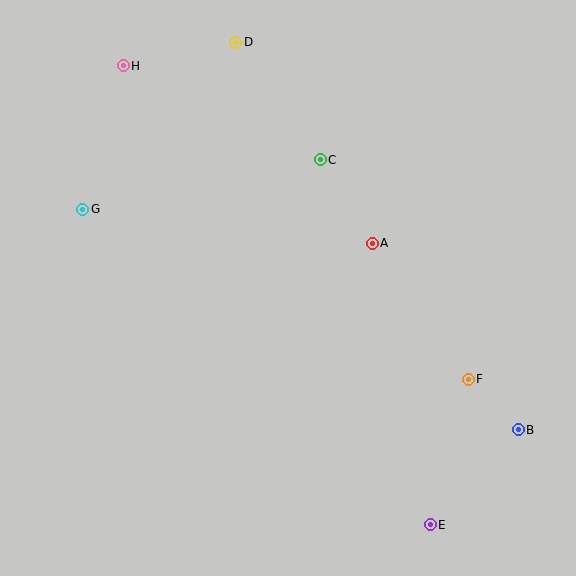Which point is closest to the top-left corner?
Point H is closest to the top-left corner.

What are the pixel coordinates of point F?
Point F is at (468, 379).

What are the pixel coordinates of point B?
Point B is at (518, 430).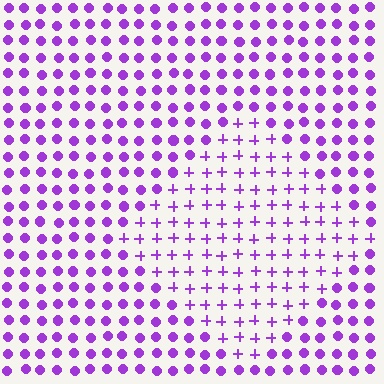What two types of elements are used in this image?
The image uses plus signs inside the diamond region and circles outside it.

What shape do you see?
I see a diamond.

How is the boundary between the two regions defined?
The boundary is defined by a change in element shape: plus signs inside vs. circles outside. All elements share the same color and spacing.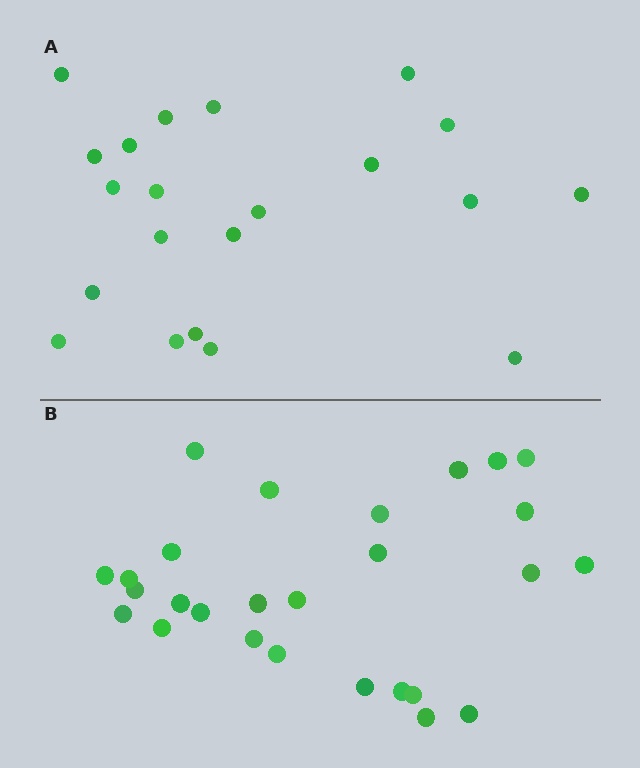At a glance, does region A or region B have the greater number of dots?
Region B (the bottom region) has more dots.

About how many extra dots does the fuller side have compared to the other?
Region B has about 6 more dots than region A.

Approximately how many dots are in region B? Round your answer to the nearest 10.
About 30 dots. (The exact count is 27, which rounds to 30.)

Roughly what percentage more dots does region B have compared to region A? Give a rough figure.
About 30% more.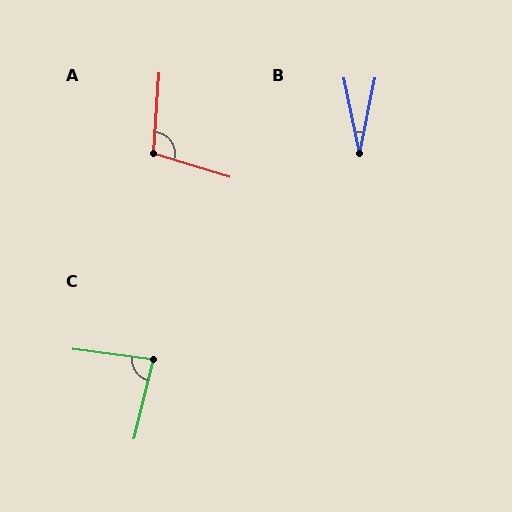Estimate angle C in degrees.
Approximately 84 degrees.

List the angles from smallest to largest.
B (23°), C (84°), A (103°).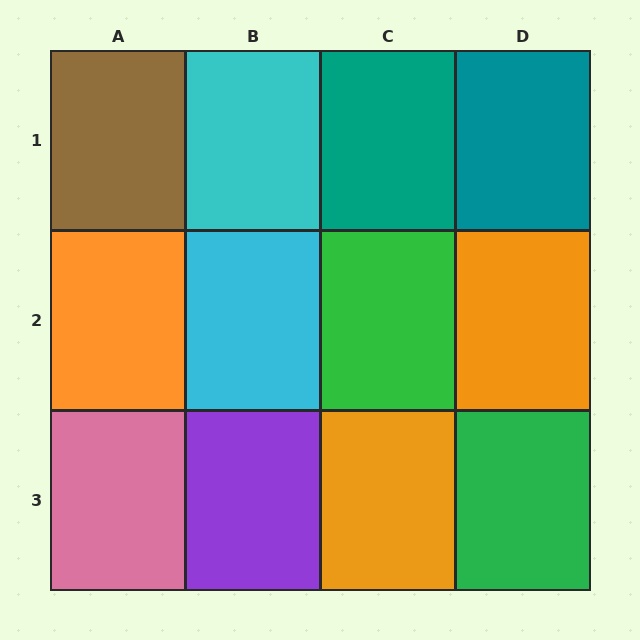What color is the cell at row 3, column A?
Pink.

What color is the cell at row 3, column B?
Purple.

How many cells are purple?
1 cell is purple.